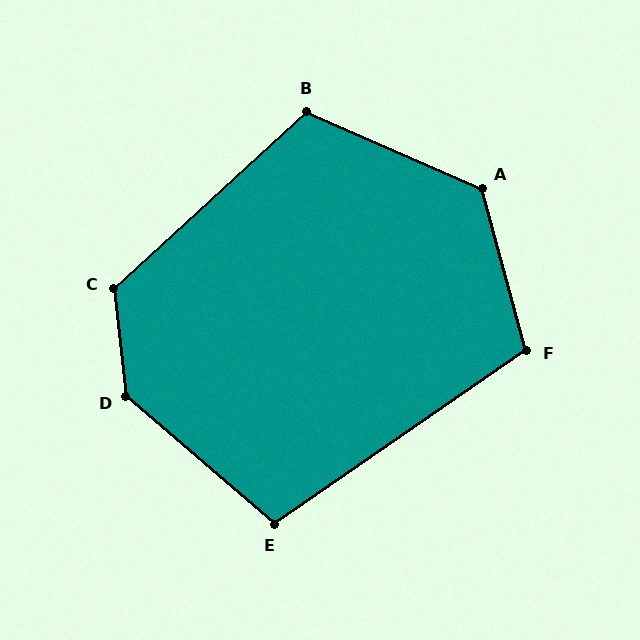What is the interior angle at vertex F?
Approximately 109 degrees (obtuse).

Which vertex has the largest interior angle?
D, at approximately 137 degrees.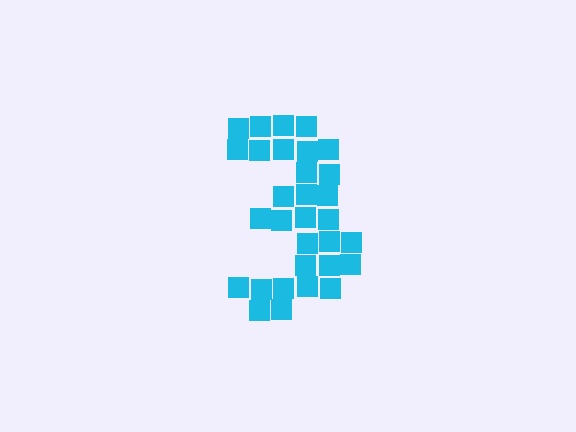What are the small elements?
The small elements are squares.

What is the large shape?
The large shape is the digit 3.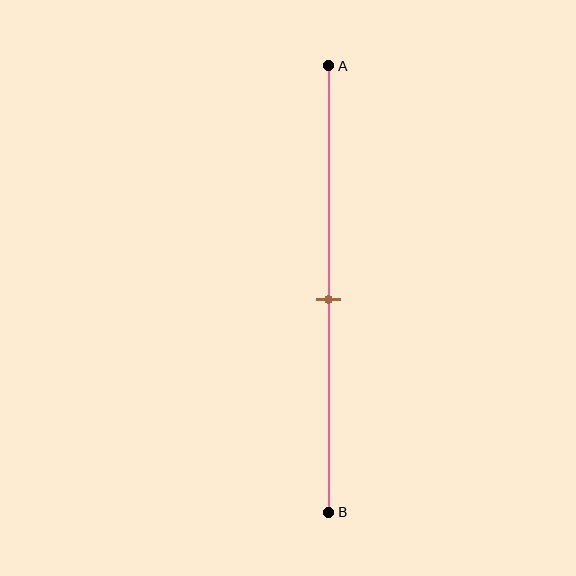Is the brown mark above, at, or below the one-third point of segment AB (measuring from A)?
The brown mark is below the one-third point of segment AB.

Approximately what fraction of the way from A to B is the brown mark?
The brown mark is approximately 50% of the way from A to B.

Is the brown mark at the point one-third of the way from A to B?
No, the mark is at about 50% from A, not at the 33% one-third point.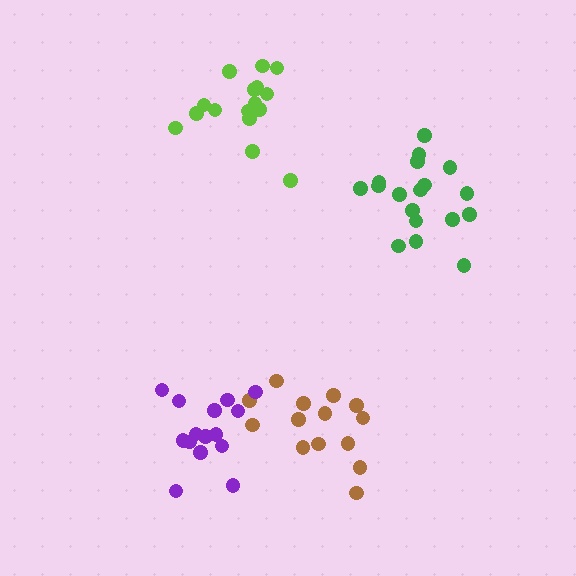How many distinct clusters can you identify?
There are 4 distinct clusters.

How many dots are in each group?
Group 1: 14 dots, Group 2: 15 dots, Group 3: 16 dots, Group 4: 18 dots (63 total).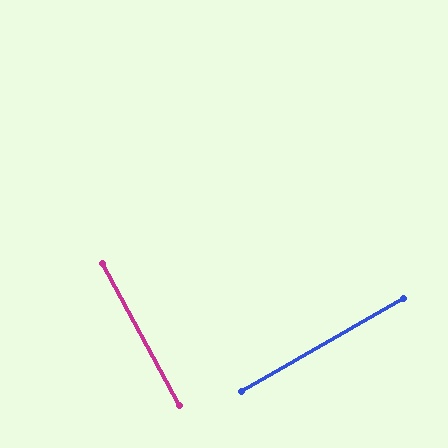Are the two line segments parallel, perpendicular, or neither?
Perpendicular — they meet at approximately 89°.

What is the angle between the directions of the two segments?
Approximately 89 degrees.